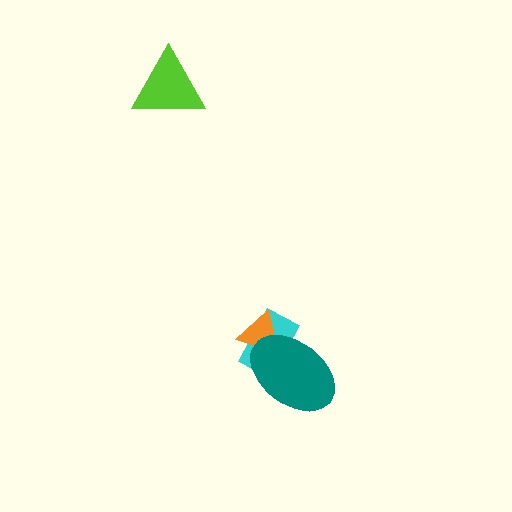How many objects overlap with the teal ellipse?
2 objects overlap with the teal ellipse.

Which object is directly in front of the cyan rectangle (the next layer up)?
The orange triangle is directly in front of the cyan rectangle.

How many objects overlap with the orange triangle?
2 objects overlap with the orange triangle.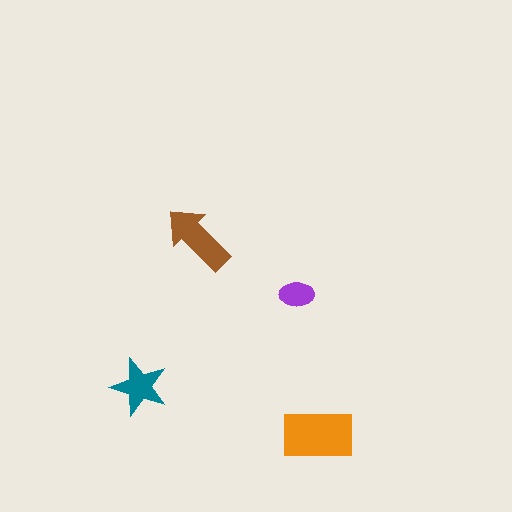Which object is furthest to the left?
The teal star is leftmost.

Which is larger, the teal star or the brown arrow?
The brown arrow.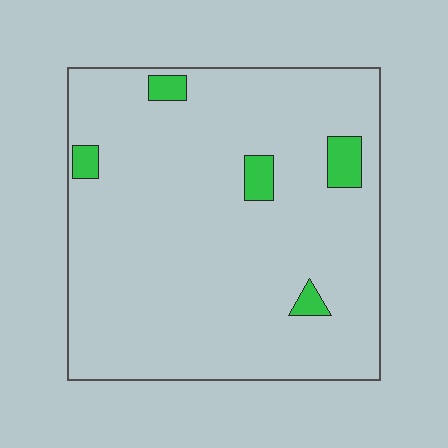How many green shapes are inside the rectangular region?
5.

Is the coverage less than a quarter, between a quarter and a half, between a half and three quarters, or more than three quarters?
Less than a quarter.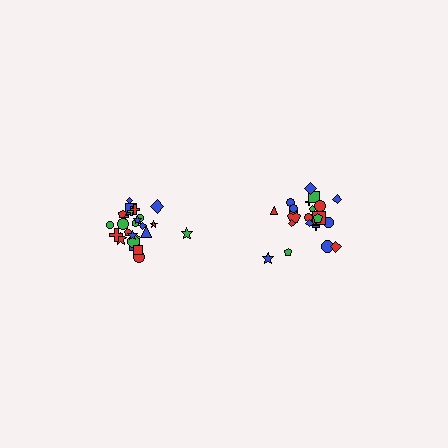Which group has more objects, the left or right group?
The left group.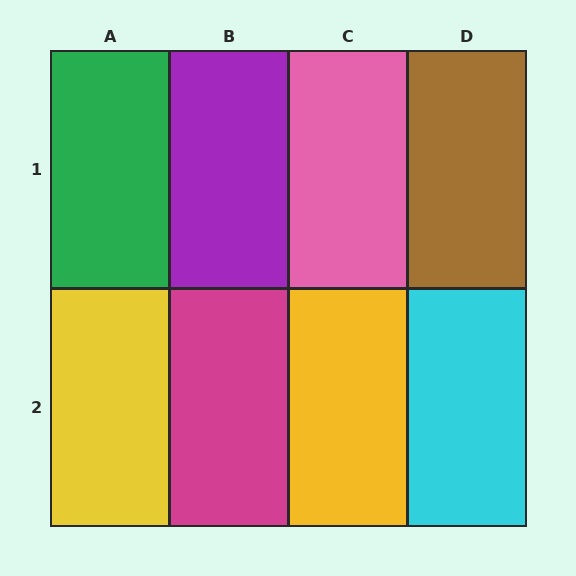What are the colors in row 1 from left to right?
Green, purple, pink, brown.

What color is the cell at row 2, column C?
Yellow.